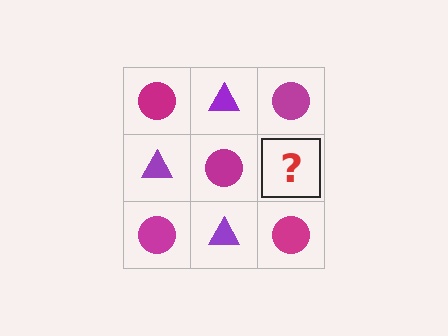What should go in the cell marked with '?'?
The missing cell should contain a purple triangle.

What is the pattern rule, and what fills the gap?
The rule is that it alternates magenta circle and purple triangle in a checkerboard pattern. The gap should be filled with a purple triangle.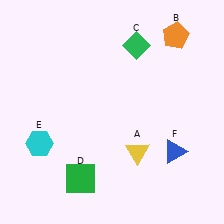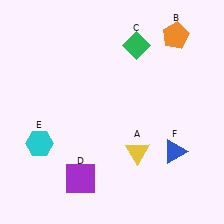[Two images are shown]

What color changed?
The square (D) changed from green in Image 1 to purple in Image 2.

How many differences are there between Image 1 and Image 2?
There is 1 difference between the two images.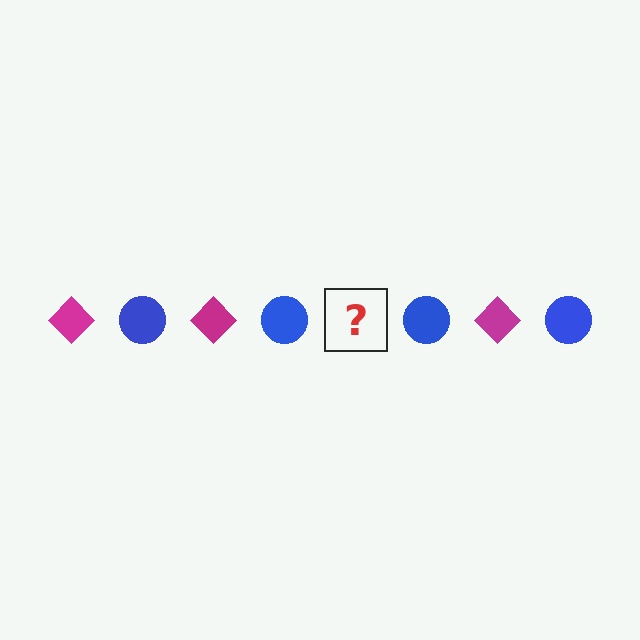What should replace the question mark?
The question mark should be replaced with a magenta diamond.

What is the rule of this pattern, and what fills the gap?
The rule is that the pattern alternates between magenta diamond and blue circle. The gap should be filled with a magenta diamond.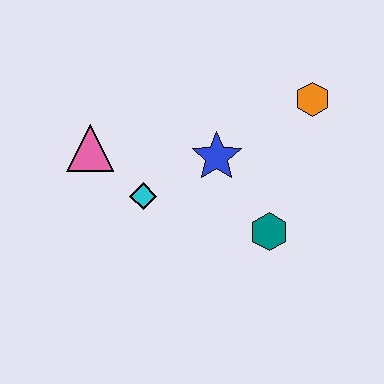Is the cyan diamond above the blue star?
No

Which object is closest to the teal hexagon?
The blue star is closest to the teal hexagon.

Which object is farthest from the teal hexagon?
The pink triangle is farthest from the teal hexagon.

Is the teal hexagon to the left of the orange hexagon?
Yes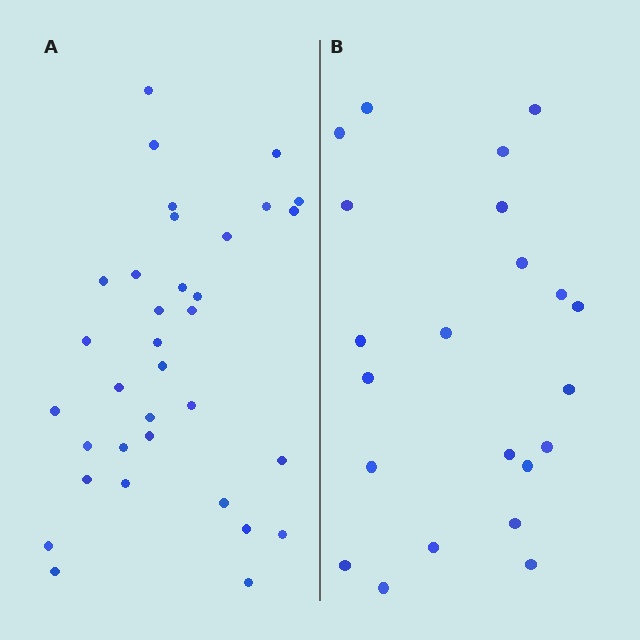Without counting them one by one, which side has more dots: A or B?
Region A (the left region) has more dots.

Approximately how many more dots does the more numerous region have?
Region A has roughly 12 or so more dots than region B.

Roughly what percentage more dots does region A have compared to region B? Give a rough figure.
About 55% more.